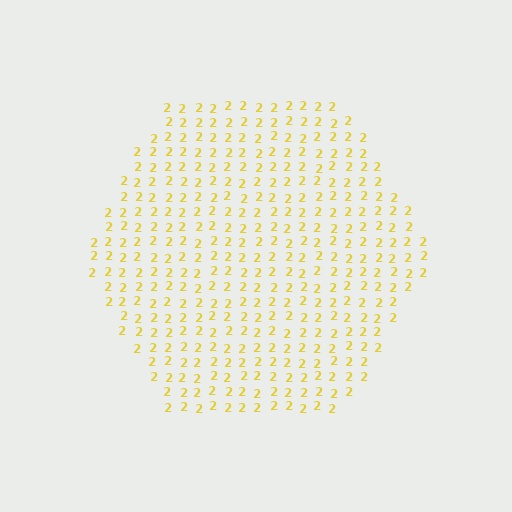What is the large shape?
The large shape is a hexagon.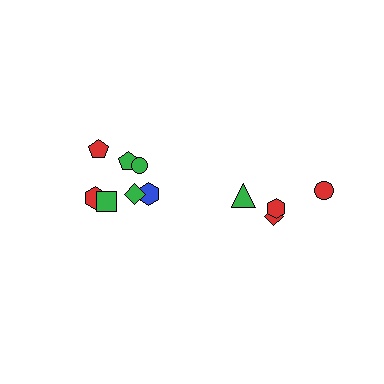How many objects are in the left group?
There are 7 objects.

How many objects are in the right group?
There are 4 objects.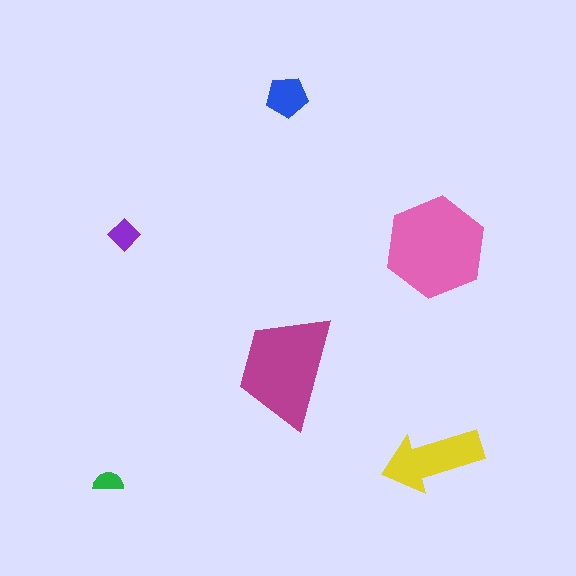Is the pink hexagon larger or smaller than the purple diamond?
Larger.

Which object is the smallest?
The green semicircle.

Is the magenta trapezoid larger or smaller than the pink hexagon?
Smaller.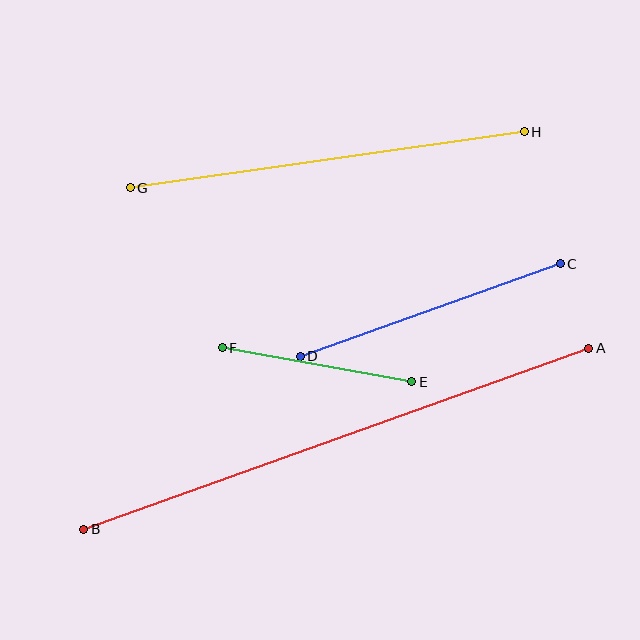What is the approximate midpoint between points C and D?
The midpoint is at approximately (430, 310) pixels.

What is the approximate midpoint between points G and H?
The midpoint is at approximately (327, 160) pixels.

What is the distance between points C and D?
The distance is approximately 275 pixels.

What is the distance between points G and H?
The distance is approximately 398 pixels.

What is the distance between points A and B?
The distance is approximately 537 pixels.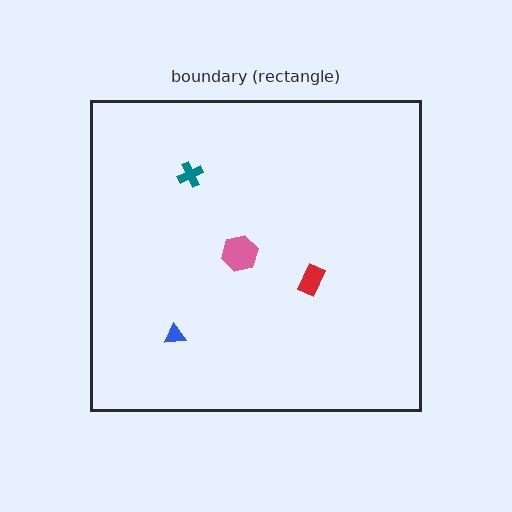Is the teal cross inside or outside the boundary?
Inside.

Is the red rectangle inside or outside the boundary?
Inside.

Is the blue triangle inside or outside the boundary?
Inside.